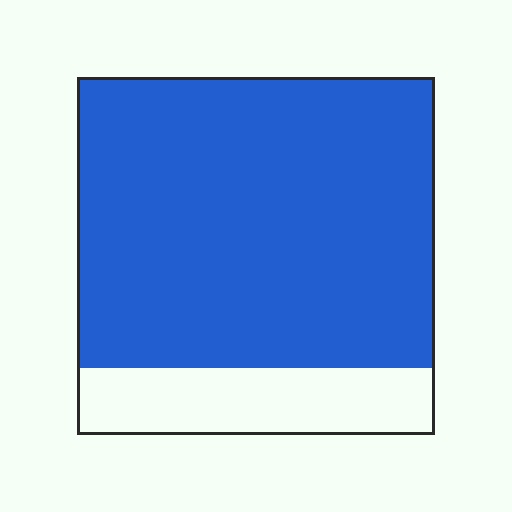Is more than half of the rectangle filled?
Yes.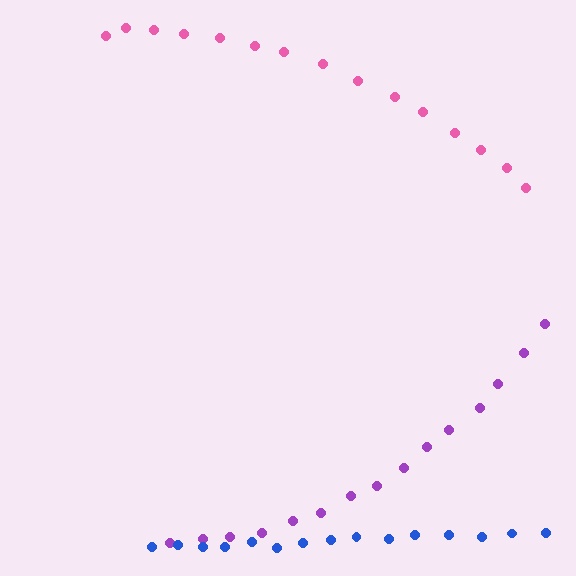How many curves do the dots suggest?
There are 3 distinct paths.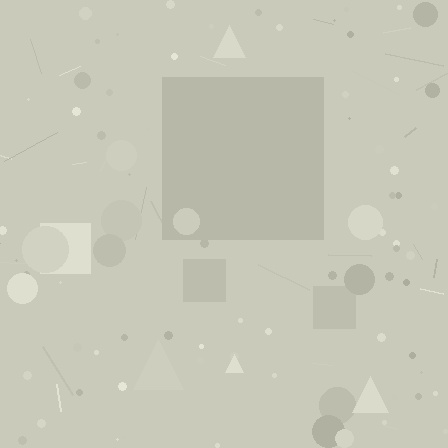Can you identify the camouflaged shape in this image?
The camouflaged shape is a square.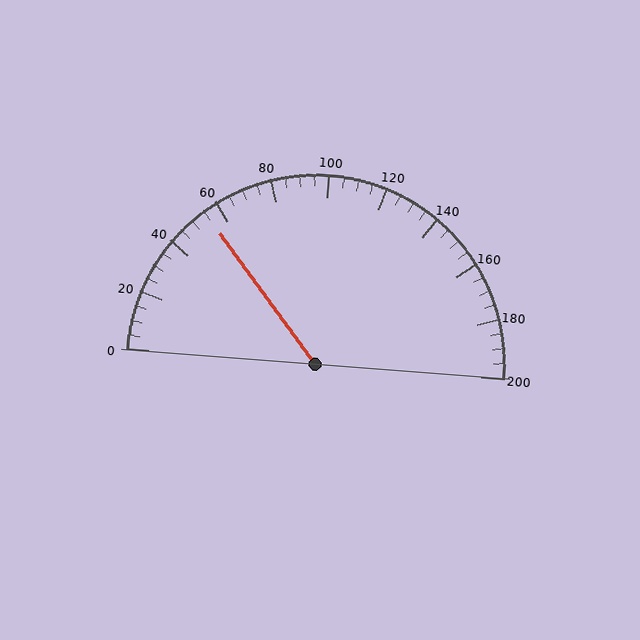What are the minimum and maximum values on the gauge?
The gauge ranges from 0 to 200.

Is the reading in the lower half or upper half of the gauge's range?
The reading is in the lower half of the range (0 to 200).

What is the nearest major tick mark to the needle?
The nearest major tick mark is 60.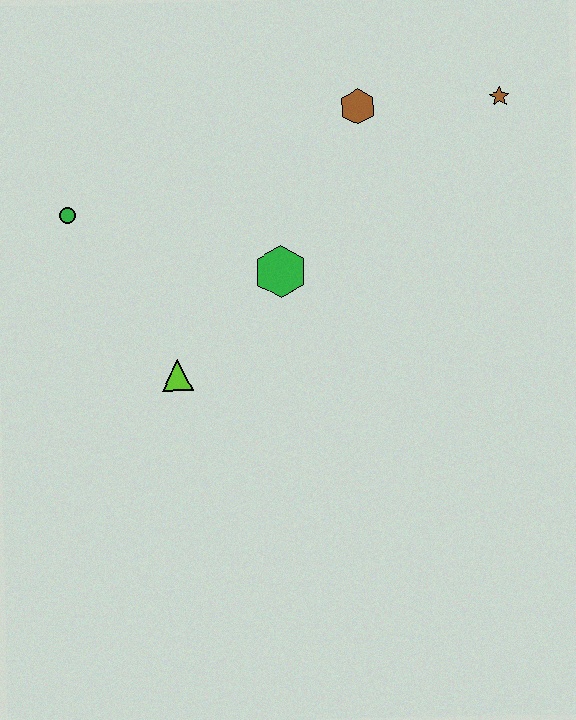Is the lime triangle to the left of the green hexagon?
Yes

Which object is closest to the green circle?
The lime triangle is closest to the green circle.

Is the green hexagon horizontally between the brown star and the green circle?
Yes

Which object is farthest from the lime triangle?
The brown star is farthest from the lime triangle.